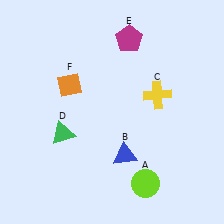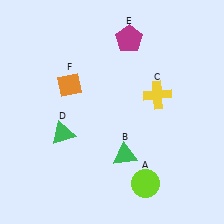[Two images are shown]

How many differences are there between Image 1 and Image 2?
There is 1 difference between the two images.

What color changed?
The triangle (B) changed from blue in Image 1 to green in Image 2.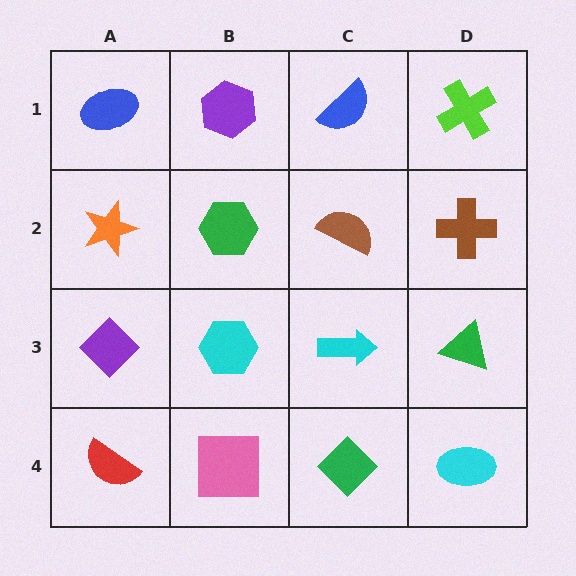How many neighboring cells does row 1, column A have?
2.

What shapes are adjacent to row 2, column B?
A purple hexagon (row 1, column B), a cyan hexagon (row 3, column B), an orange star (row 2, column A), a brown semicircle (row 2, column C).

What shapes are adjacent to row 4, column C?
A cyan arrow (row 3, column C), a pink square (row 4, column B), a cyan ellipse (row 4, column D).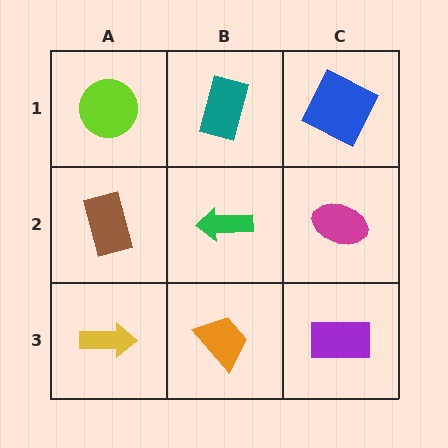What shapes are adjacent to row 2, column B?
A teal rectangle (row 1, column B), an orange trapezoid (row 3, column B), a brown rectangle (row 2, column A), a magenta ellipse (row 2, column C).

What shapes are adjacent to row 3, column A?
A brown rectangle (row 2, column A), an orange trapezoid (row 3, column B).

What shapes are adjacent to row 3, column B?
A green arrow (row 2, column B), a yellow arrow (row 3, column A), a purple rectangle (row 3, column C).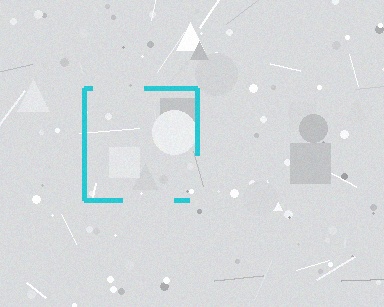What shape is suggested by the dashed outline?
The dashed outline suggests a square.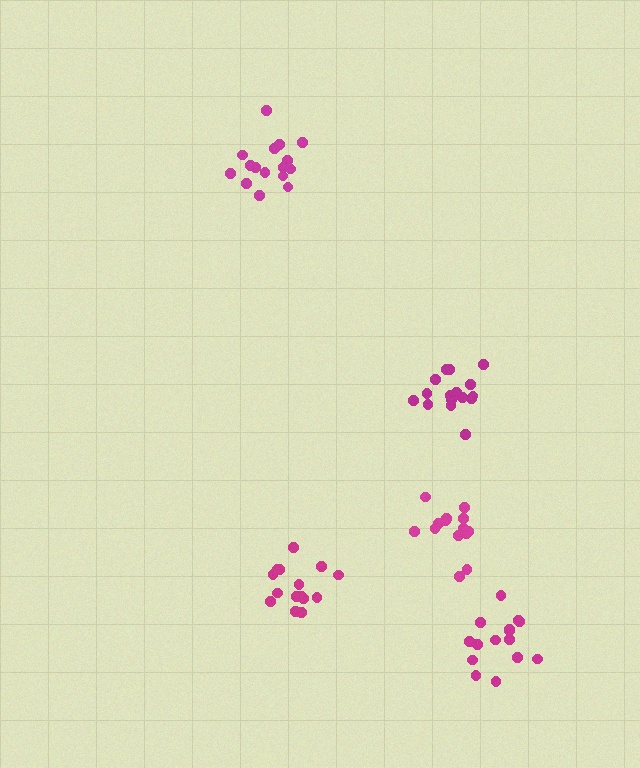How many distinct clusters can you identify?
There are 5 distinct clusters.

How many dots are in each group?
Group 1: 14 dots, Group 2: 16 dots, Group 3: 15 dots, Group 4: 16 dots, Group 5: 15 dots (76 total).